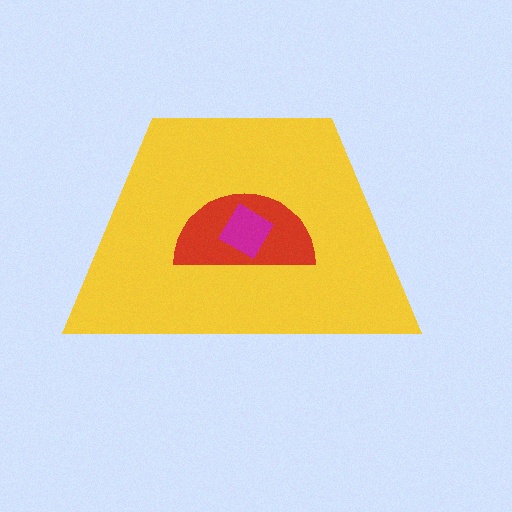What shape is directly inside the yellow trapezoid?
The red semicircle.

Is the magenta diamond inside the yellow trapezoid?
Yes.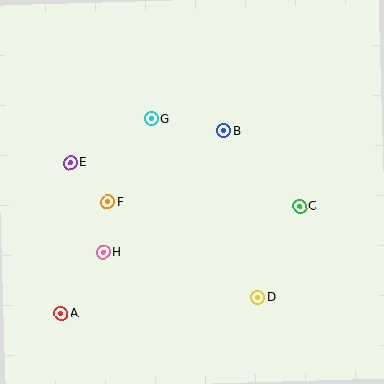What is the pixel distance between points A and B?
The distance between A and B is 245 pixels.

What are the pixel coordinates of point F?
Point F is at (108, 202).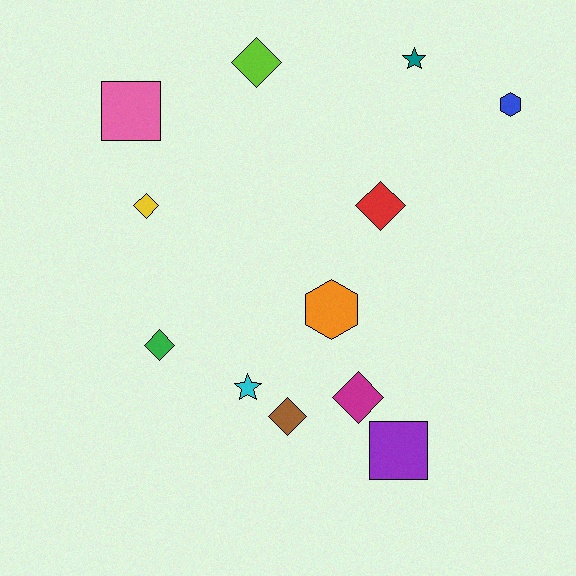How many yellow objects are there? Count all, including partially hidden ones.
There is 1 yellow object.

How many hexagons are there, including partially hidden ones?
There are 2 hexagons.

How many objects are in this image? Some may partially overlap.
There are 12 objects.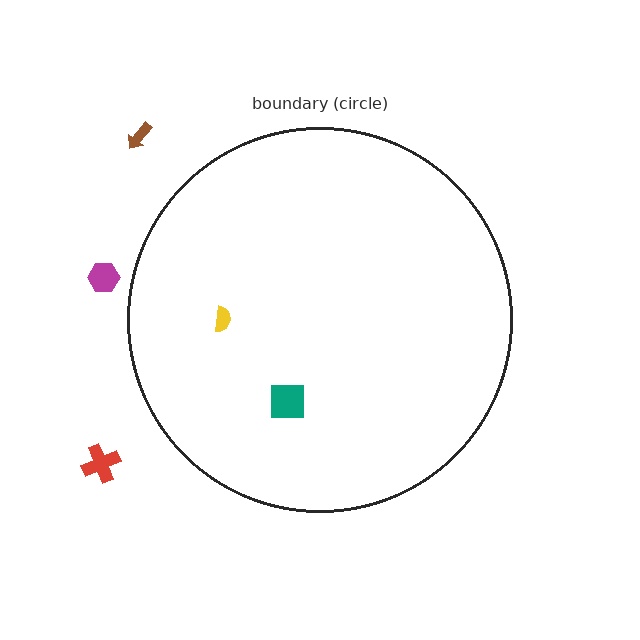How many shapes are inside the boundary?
2 inside, 3 outside.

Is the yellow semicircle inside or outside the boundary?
Inside.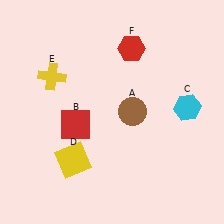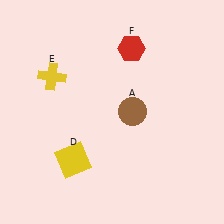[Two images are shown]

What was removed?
The cyan hexagon (C), the red square (B) were removed in Image 2.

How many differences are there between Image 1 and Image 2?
There are 2 differences between the two images.